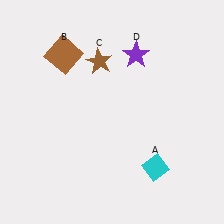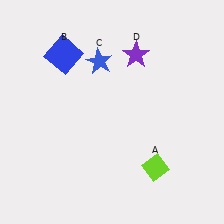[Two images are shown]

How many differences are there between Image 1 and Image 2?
There are 3 differences between the two images.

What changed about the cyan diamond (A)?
In Image 1, A is cyan. In Image 2, it changed to lime.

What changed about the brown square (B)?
In Image 1, B is brown. In Image 2, it changed to blue.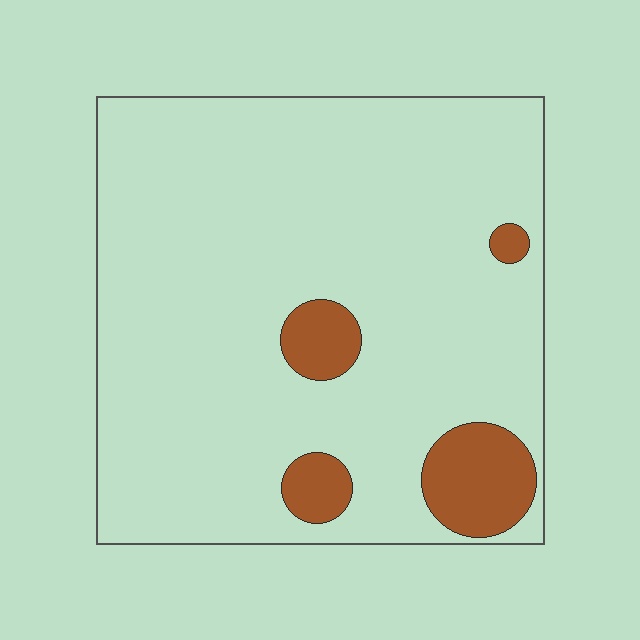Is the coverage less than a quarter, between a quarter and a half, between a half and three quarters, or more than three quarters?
Less than a quarter.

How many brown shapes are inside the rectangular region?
4.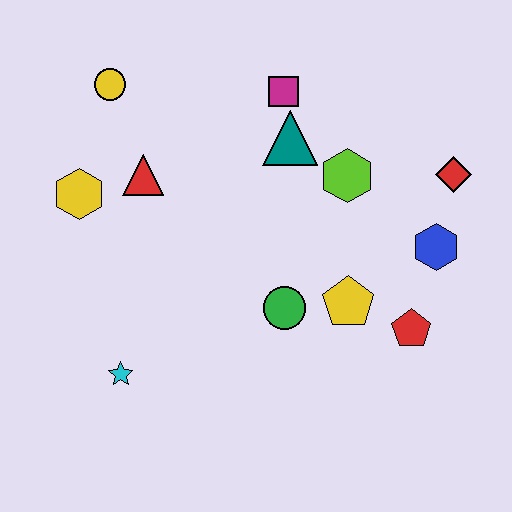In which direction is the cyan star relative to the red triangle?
The cyan star is below the red triangle.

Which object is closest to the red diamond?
The blue hexagon is closest to the red diamond.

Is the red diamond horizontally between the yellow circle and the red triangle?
No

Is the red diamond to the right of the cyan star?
Yes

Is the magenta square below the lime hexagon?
No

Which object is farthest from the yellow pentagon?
The yellow circle is farthest from the yellow pentagon.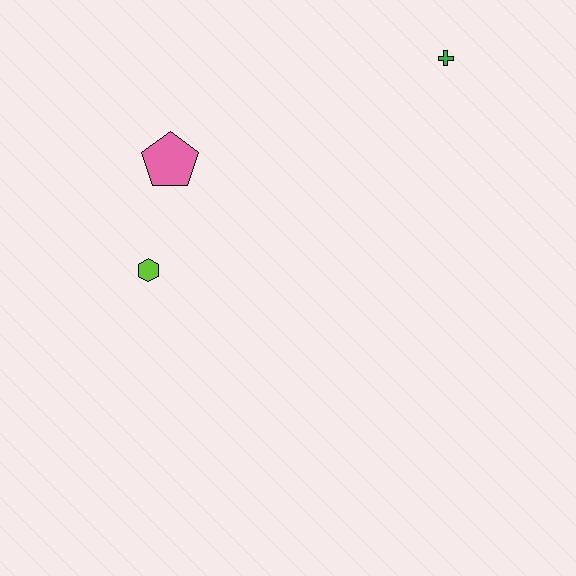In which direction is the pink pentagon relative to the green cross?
The pink pentagon is to the left of the green cross.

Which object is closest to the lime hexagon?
The pink pentagon is closest to the lime hexagon.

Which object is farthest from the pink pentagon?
The green cross is farthest from the pink pentagon.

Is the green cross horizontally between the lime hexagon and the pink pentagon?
No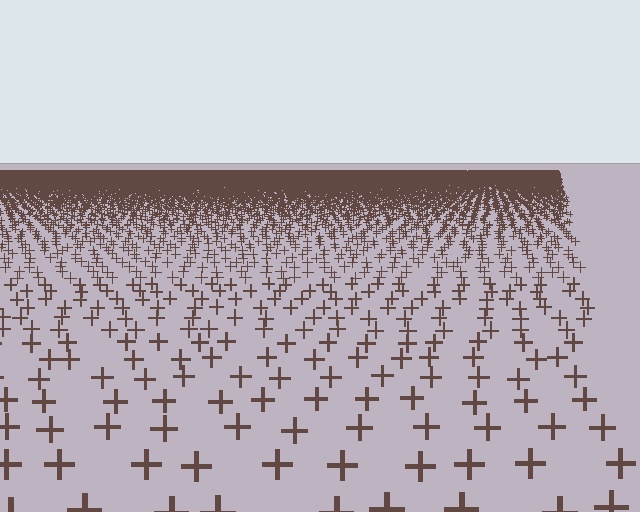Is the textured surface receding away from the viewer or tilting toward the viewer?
The surface is receding away from the viewer. Texture elements get smaller and denser toward the top.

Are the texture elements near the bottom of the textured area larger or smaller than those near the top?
Larger. Near the bottom, elements are closer to the viewer and appear at a bigger on-screen size.